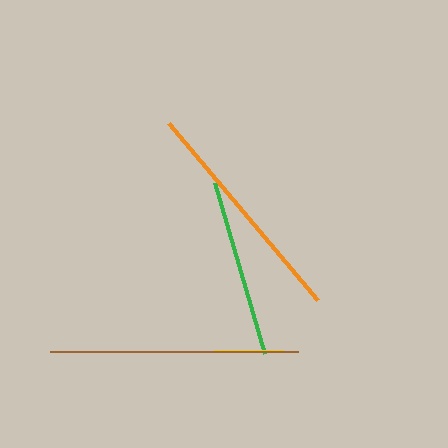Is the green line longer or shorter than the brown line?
The brown line is longer than the green line.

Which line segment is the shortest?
The yellow line is the shortest at approximately 69 pixels.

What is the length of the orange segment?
The orange segment is approximately 231 pixels long.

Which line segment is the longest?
The brown line is the longest at approximately 248 pixels.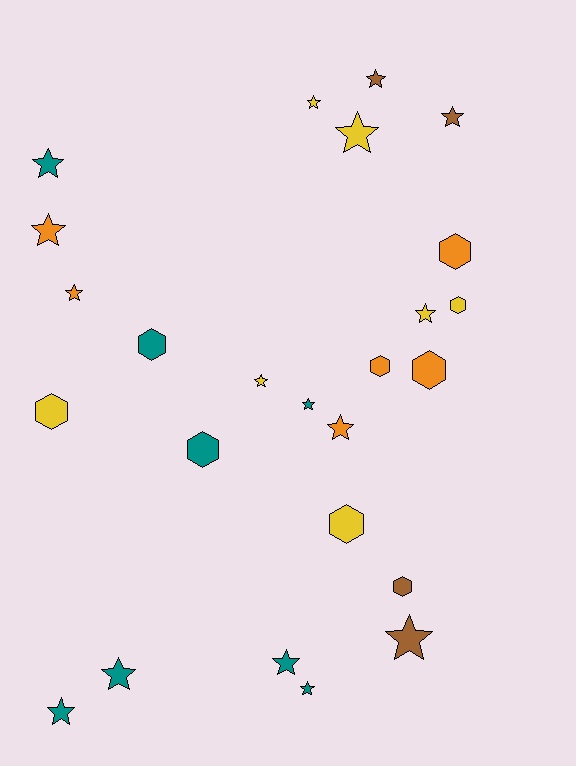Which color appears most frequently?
Teal, with 8 objects.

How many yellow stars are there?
There are 4 yellow stars.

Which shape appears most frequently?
Star, with 16 objects.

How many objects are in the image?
There are 25 objects.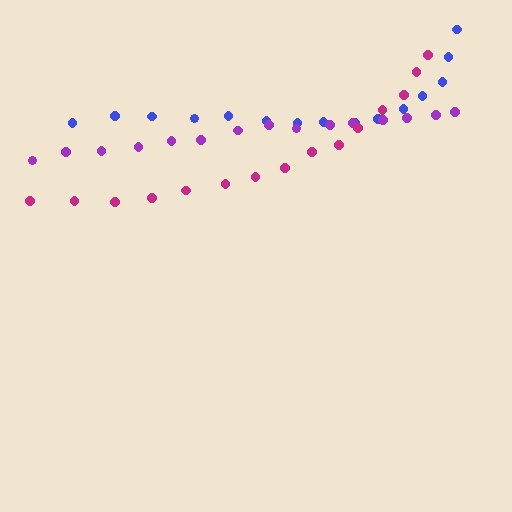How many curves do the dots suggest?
There are 3 distinct paths.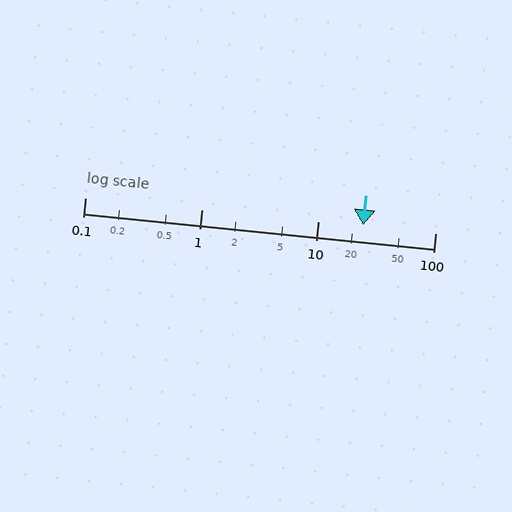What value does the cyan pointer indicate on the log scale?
The pointer indicates approximately 24.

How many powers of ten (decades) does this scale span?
The scale spans 3 decades, from 0.1 to 100.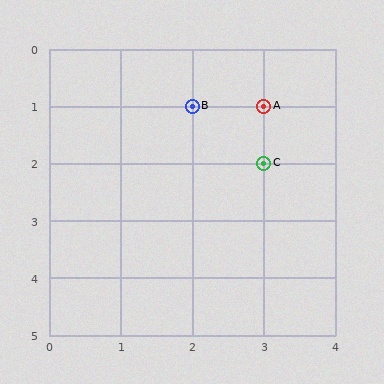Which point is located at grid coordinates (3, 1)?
Point A is at (3, 1).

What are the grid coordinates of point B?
Point B is at grid coordinates (2, 1).